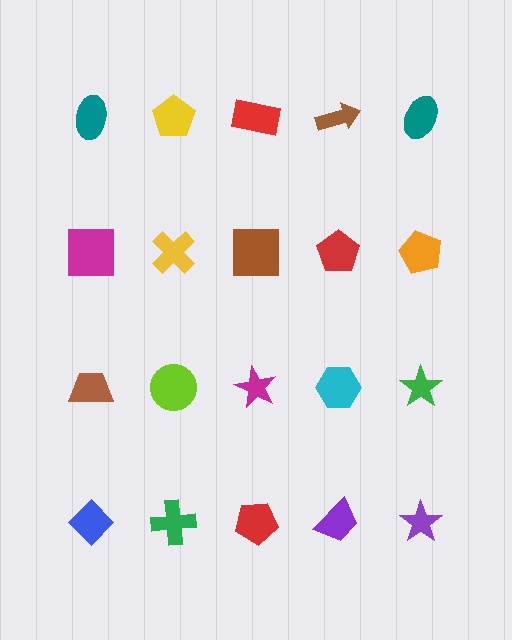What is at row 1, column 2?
A yellow pentagon.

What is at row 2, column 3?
A brown square.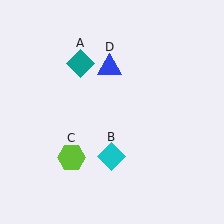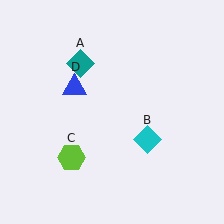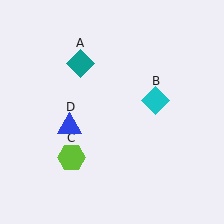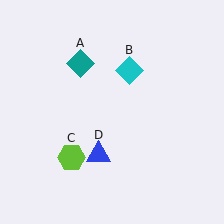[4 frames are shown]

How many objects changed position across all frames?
2 objects changed position: cyan diamond (object B), blue triangle (object D).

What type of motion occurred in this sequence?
The cyan diamond (object B), blue triangle (object D) rotated counterclockwise around the center of the scene.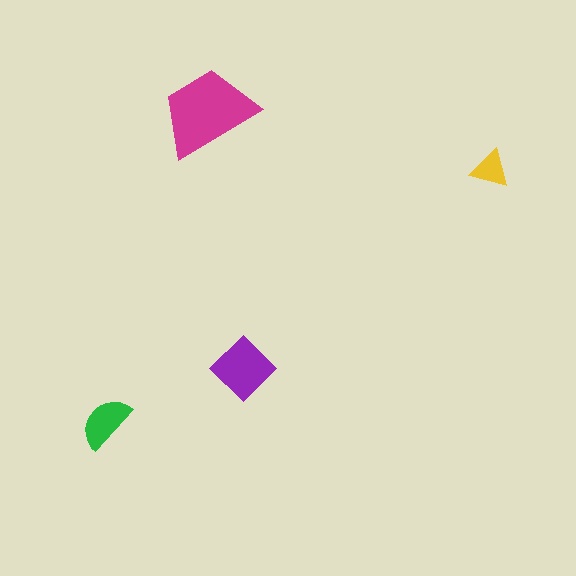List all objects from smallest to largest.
The yellow triangle, the green semicircle, the purple diamond, the magenta trapezoid.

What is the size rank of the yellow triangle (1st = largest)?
4th.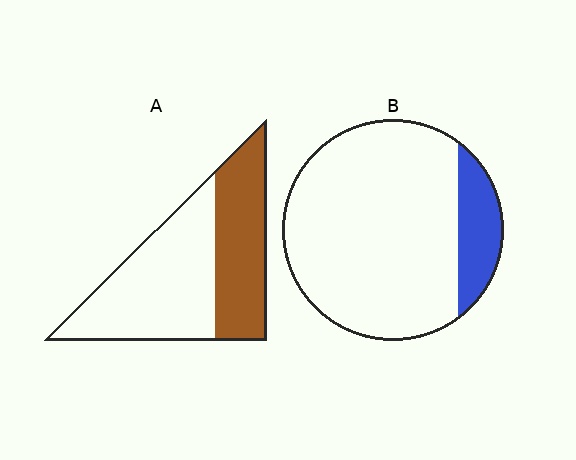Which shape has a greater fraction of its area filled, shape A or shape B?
Shape A.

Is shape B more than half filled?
No.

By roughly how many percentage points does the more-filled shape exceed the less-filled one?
By roughly 25 percentage points (A over B).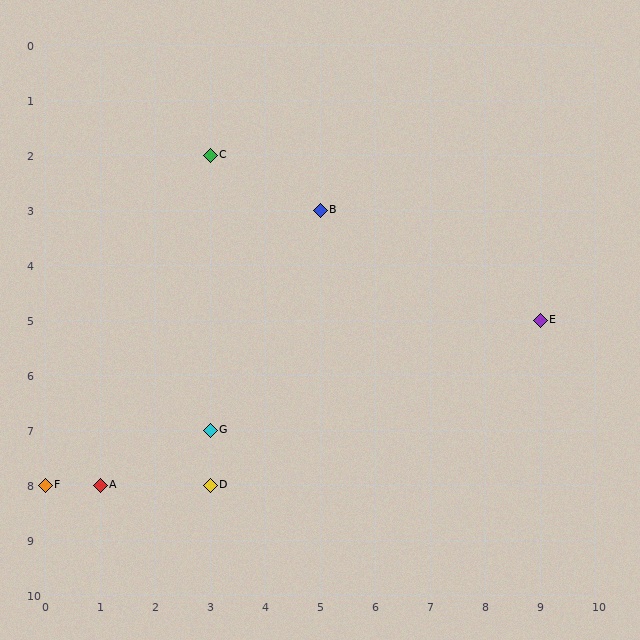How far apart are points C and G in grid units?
Points C and G are 5 rows apart.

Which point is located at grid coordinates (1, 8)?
Point A is at (1, 8).